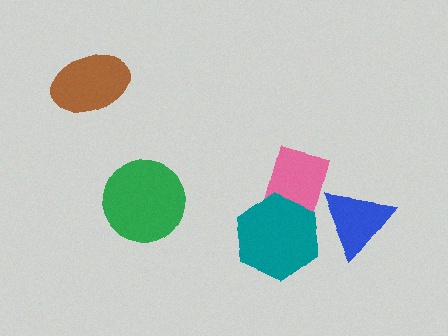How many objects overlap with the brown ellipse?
0 objects overlap with the brown ellipse.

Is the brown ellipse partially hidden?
No, no other shape covers it.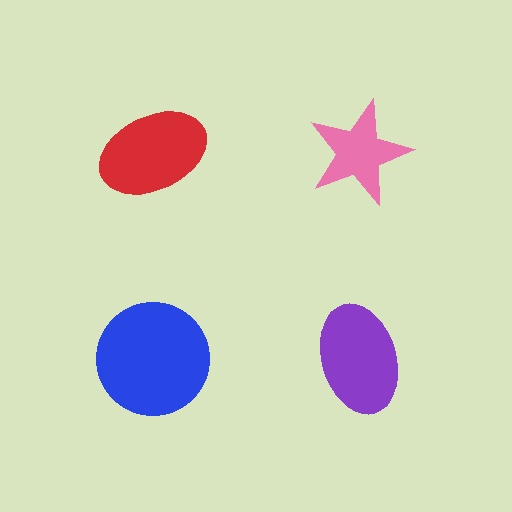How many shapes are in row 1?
2 shapes.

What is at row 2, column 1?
A blue circle.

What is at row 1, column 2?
A pink star.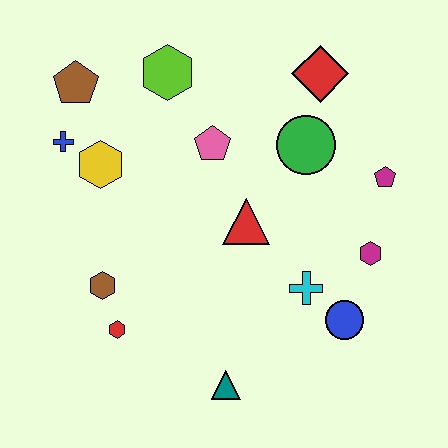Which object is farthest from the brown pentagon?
The blue circle is farthest from the brown pentagon.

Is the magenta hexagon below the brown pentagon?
Yes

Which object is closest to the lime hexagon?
The pink pentagon is closest to the lime hexagon.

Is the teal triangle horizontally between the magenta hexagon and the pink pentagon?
Yes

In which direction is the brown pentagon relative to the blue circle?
The brown pentagon is to the left of the blue circle.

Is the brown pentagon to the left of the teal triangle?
Yes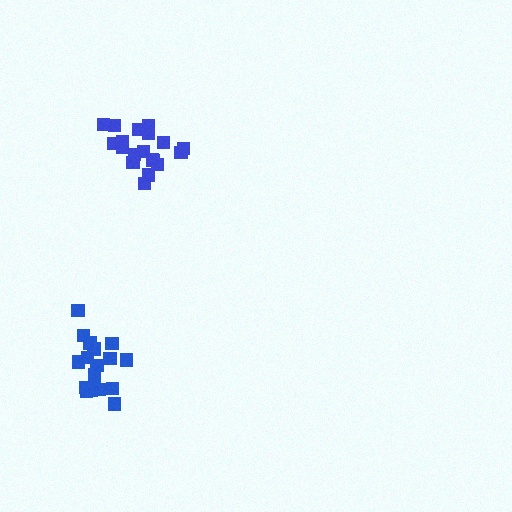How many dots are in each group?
Group 1: 19 dots, Group 2: 18 dots (37 total).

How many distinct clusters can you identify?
There are 2 distinct clusters.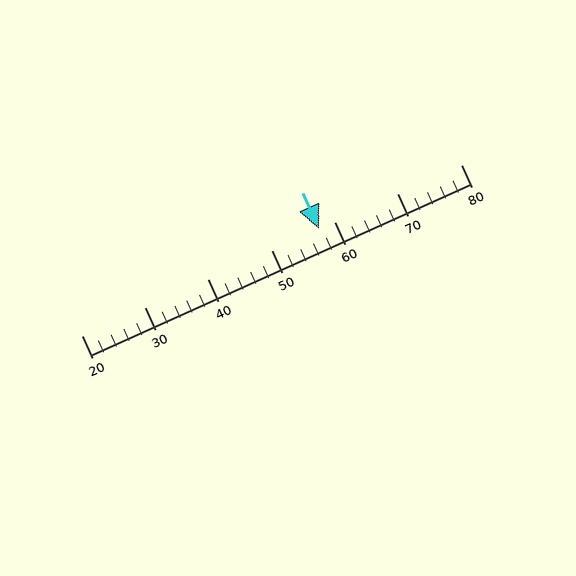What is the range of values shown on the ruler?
The ruler shows values from 20 to 80.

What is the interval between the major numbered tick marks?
The major tick marks are spaced 10 units apart.